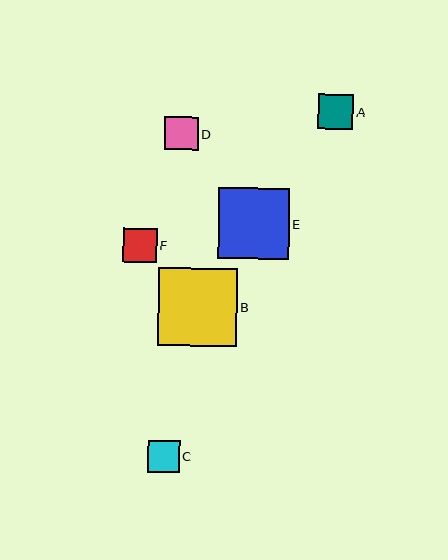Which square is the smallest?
Square C is the smallest with a size of approximately 32 pixels.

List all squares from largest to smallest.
From largest to smallest: B, E, A, F, D, C.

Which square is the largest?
Square B is the largest with a size of approximately 79 pixels.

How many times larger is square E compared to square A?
Square E is approximately 2.0 times the size of square A.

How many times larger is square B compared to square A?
Square B is approximately 2.3 times the size of square A.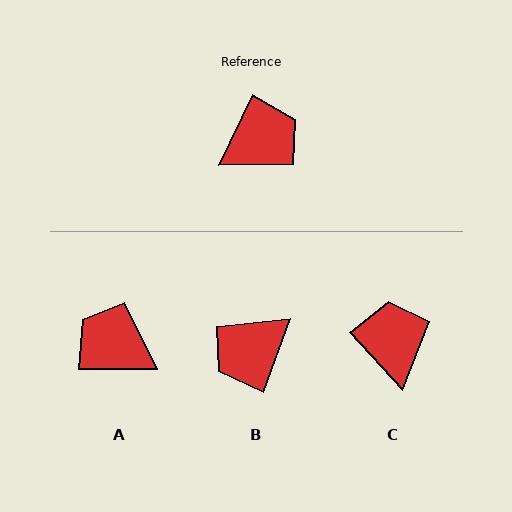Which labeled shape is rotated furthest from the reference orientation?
B, about 175 degrees away.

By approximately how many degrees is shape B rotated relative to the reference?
Approximately 175 degrees clockwise.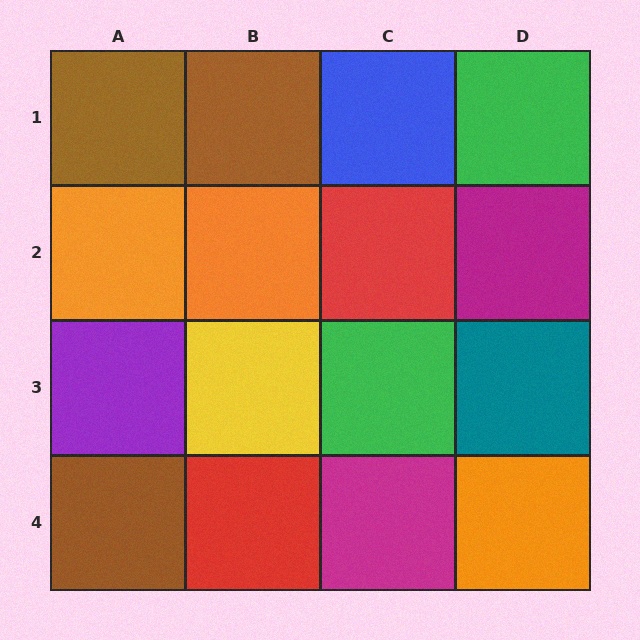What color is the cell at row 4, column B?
Red.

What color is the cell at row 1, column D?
Green.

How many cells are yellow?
1 cell is yellow.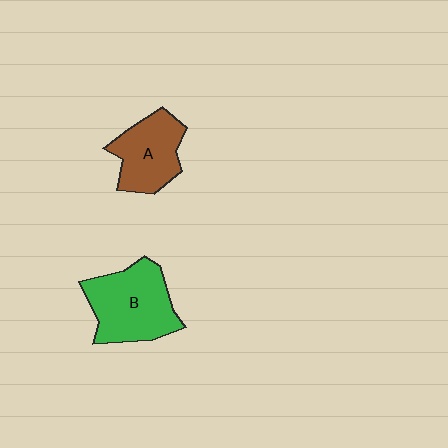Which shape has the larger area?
Shape B (green).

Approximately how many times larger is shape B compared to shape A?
Approximately 1.3 times.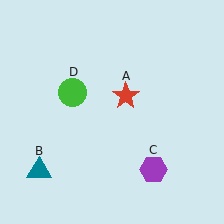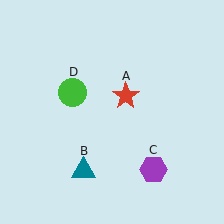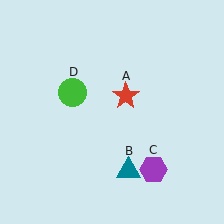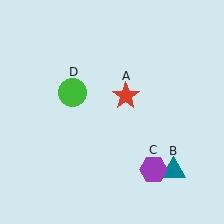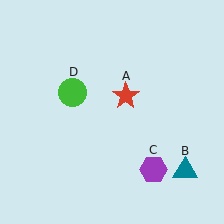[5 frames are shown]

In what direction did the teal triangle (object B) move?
The teal triangle (object B) moved right.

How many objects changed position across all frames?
1 object changed position: teal triangle (object B).